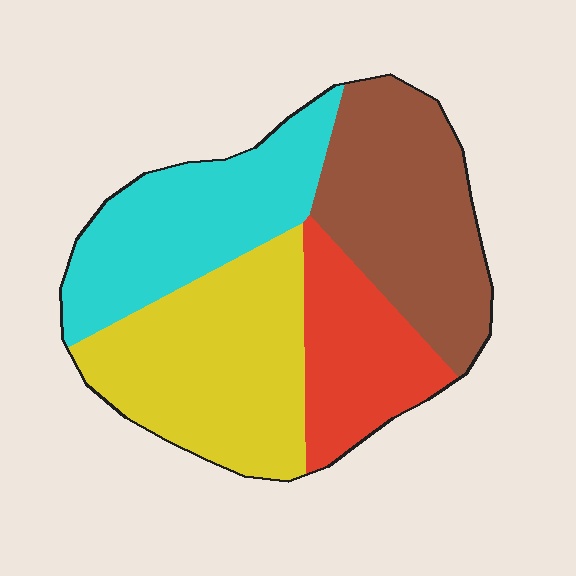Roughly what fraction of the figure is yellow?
Yellow covers roughly 30% of the figure.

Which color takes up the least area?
Red, at roughly 15%.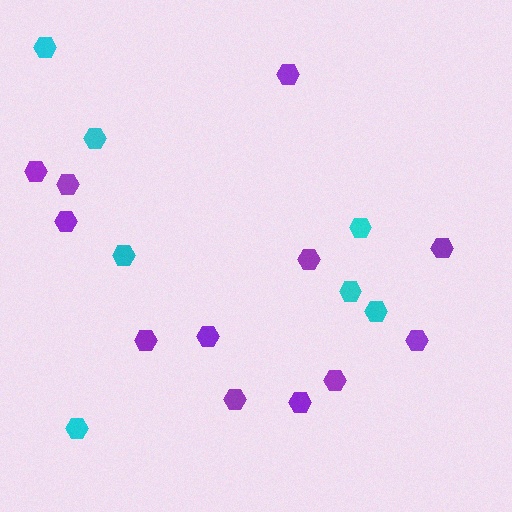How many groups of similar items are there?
There are 2 groups: one group of cyan hexagons (7) and one group of purple hexagons (12).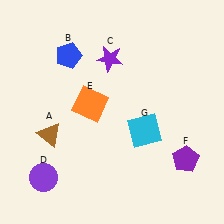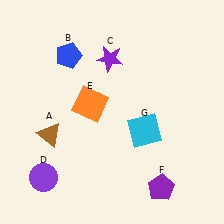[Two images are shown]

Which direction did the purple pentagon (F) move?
The purple pentagon (F) moved down.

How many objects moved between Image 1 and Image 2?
1 object moved between the two images.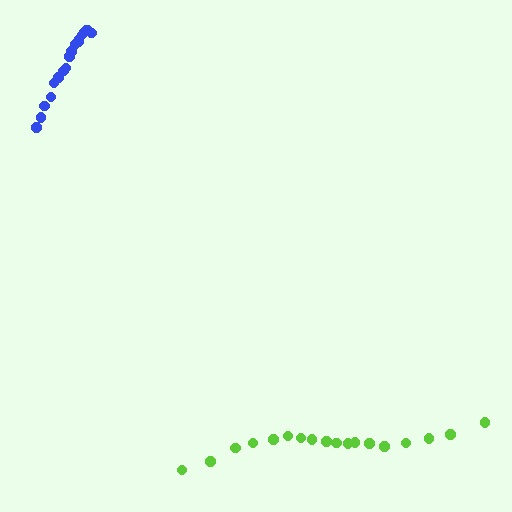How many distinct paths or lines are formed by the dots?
There are 2 distinct paths.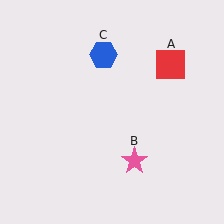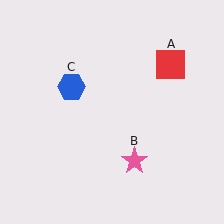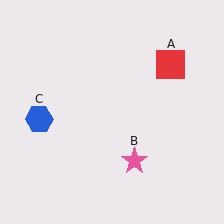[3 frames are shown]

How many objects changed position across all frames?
1 object changed position: blue hexagon (object C).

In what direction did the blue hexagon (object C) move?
The blue hexagon (object C) moved down and to the left.